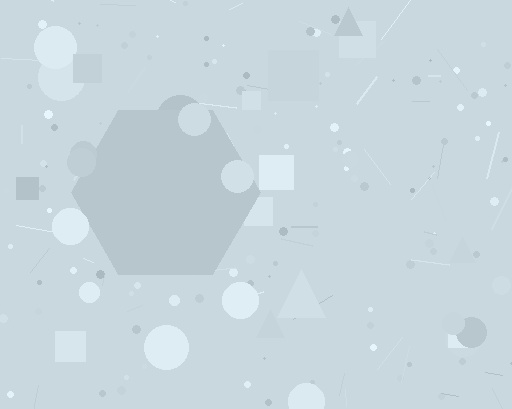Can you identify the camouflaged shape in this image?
The camouflaged shape is a hexagon.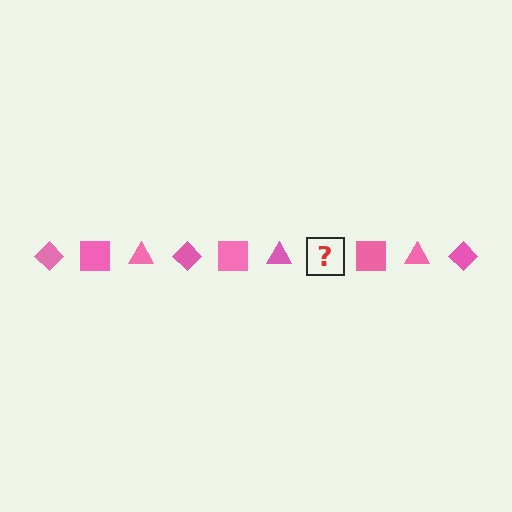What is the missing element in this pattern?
The missing element is a pink diamond.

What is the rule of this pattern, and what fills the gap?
The rule is that the pattern cycles through diamond, square, triangle shapes in pink. The gap should be filled with a pink diamond.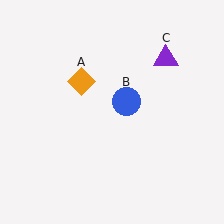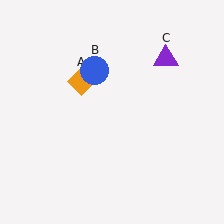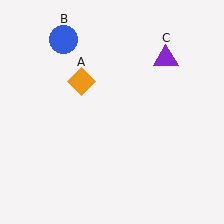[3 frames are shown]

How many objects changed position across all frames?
1 object changed position: blue circle (object B).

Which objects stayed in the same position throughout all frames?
Orange diamond (object A) and purple triangle (object C) remained stationary.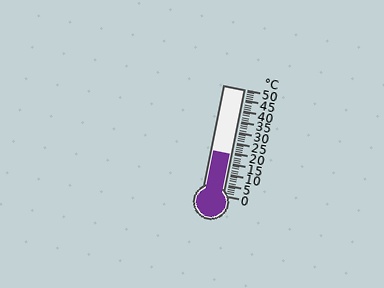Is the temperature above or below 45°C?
The temperature is below 45°C.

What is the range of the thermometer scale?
The thermometer scale ranges from 0°C to 50°C.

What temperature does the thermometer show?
The thermometer shows approximately 19°C.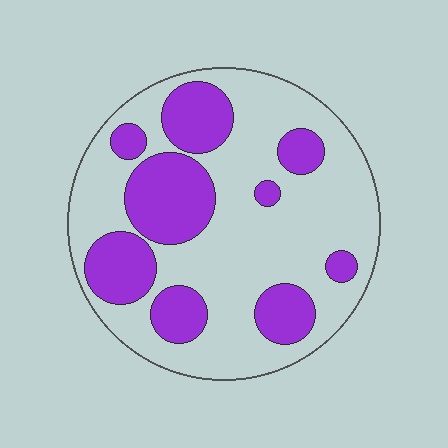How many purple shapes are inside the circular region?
9.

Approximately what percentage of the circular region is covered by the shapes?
Approximately 30%.